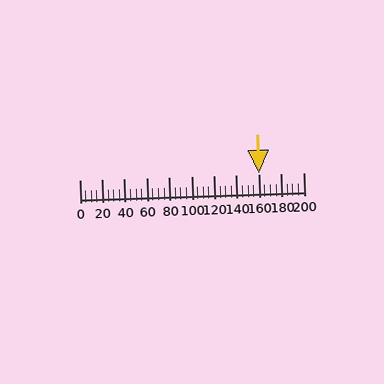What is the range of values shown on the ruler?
The ruler shows values from 0 to 200.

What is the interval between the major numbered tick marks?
The major tick marks are spaced 20 units apart.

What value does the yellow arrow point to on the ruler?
The yellow arrow points to approximately 160.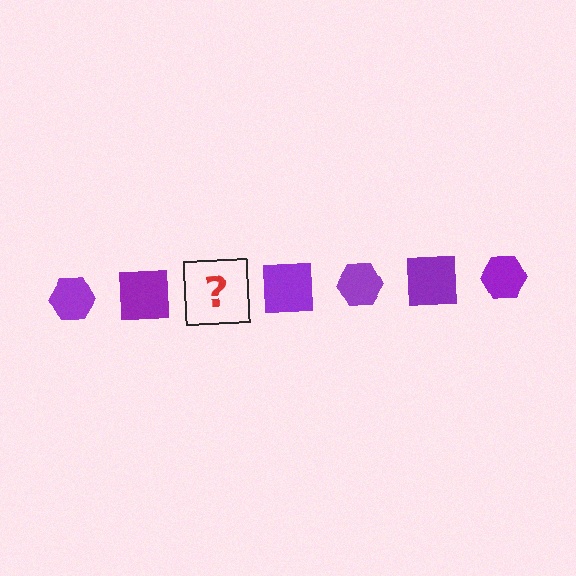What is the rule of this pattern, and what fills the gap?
The rule is that the pattern cycles through hexagon, square shapes in purple. The gap should be filled with a purple hexagon.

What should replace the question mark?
The question mark should be replaced with a purple hexagon.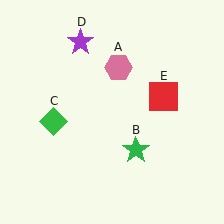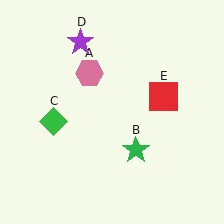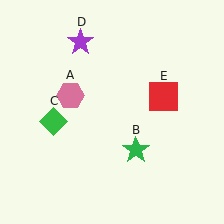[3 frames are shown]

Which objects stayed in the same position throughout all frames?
Green star (object B) and green diamond (object C) and purple star (object D) and red square (object E) remained stationary.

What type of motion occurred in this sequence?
The pink hexagon (object A) rotated counterclockwise around the center of the scene.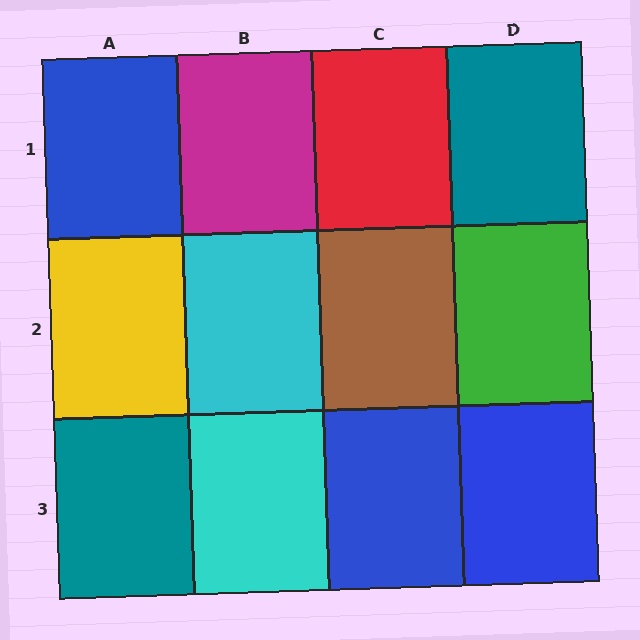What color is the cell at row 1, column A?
Blue.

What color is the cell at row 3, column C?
Blue.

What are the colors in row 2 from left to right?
Yellow, cyan, brown, green.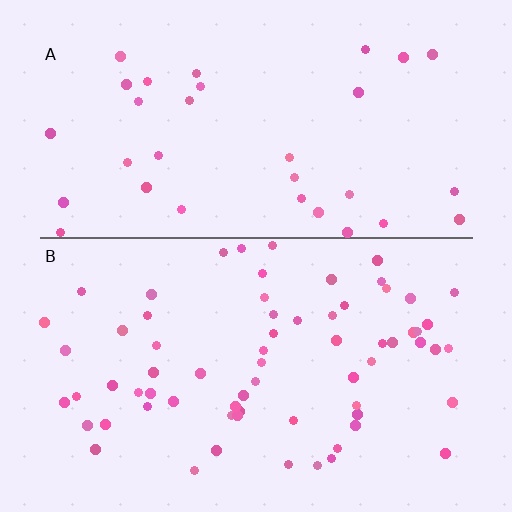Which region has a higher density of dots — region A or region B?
B (the bottom).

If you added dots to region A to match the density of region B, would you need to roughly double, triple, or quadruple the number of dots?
Approximately double.